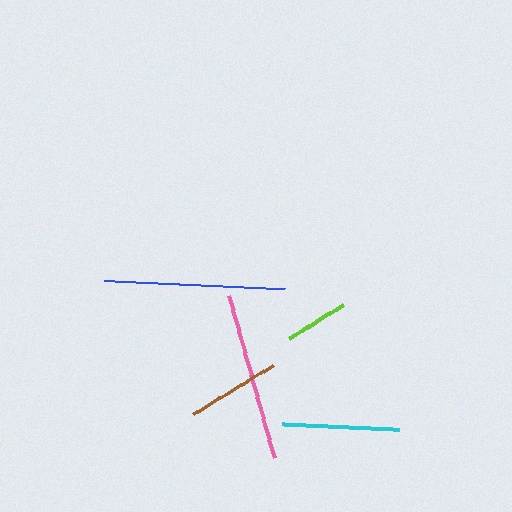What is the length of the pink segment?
The pink segment is approximately 168 pixels long.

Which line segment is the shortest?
The lime line is the shortest at approximately 63 pixels.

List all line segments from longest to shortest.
From longest to shortest: blue, pink, cyan, brown, lime.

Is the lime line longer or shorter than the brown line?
The brown line is longer than the lime line.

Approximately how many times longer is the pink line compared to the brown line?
The pink line is approximately 1.8 times the length of the brown line.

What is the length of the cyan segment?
The cyan segment is approximately 117 pixels long.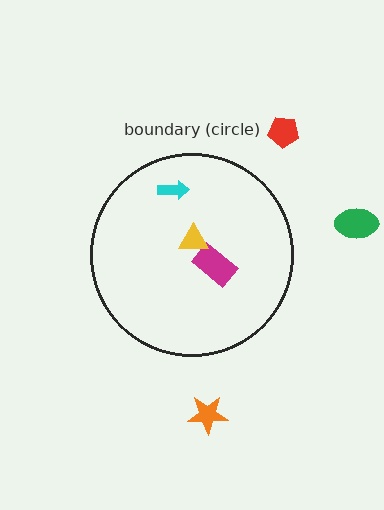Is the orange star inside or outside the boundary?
Outside.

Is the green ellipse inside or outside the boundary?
Outside.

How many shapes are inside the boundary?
3 inside, 3 outside.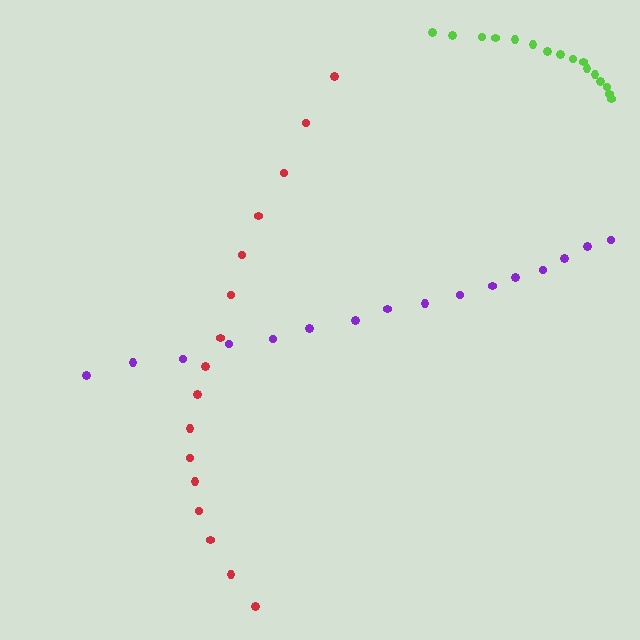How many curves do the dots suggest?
There are 3 distinct paths.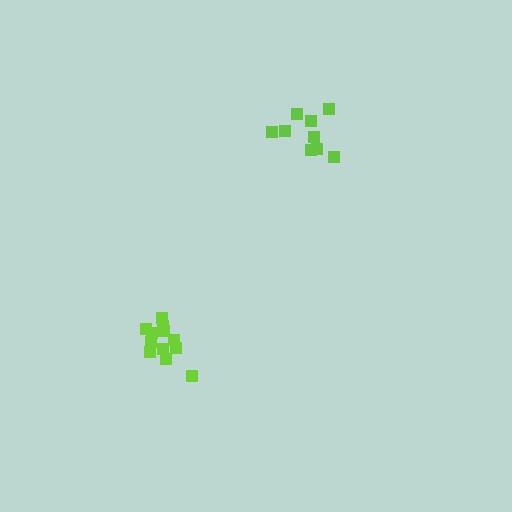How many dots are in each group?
Group 1: 12 dots, Group 2: 9 dots (21 total).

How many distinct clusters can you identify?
There are 2 distinct clusters.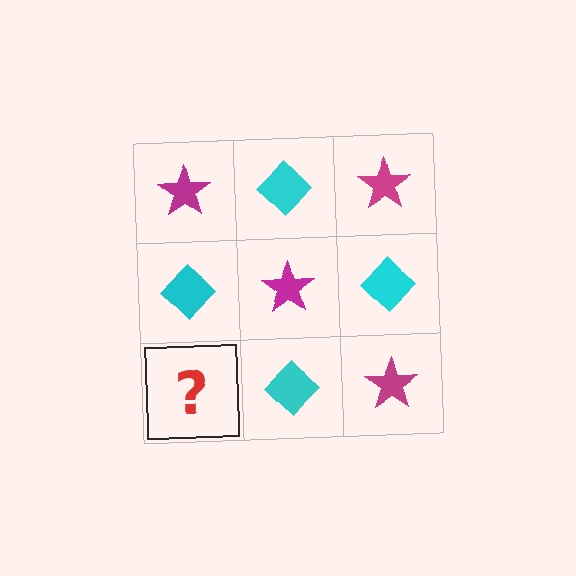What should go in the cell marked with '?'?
The missing cell should contain a magenta star.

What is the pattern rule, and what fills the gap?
The rule is that it alternates magenta star and cyan diamond in a checkerboard pattern. The gap should be filled with a magenta star.